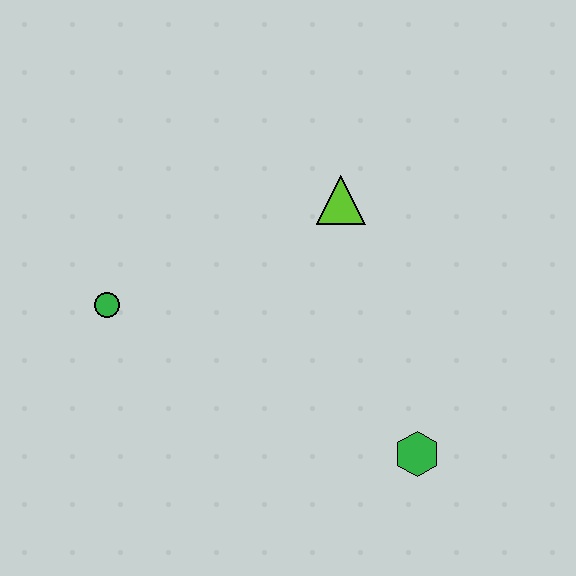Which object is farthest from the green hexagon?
The green circle is farthest from the green hexagon.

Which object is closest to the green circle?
The lime triangle is closest to the green circle.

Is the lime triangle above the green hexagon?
Yes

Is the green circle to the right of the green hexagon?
No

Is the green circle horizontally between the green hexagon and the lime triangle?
No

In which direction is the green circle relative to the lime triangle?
The green circle is to the left of the lime triangle.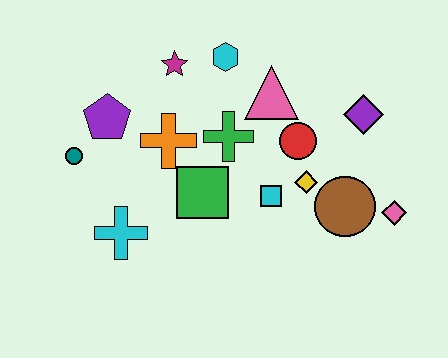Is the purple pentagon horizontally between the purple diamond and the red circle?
No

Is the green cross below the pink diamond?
No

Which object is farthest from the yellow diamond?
The teal circle is farthest from the yellow diamond.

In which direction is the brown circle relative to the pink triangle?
The brown circle is below the pink triangle.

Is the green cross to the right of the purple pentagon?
Yes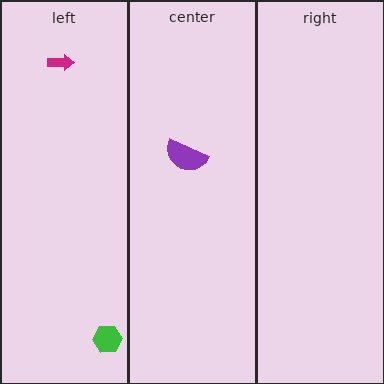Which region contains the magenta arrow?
The left region.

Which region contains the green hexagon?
The left region.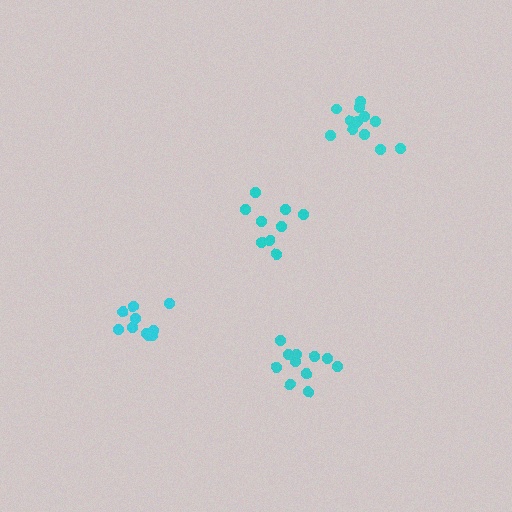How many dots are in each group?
Group 1: 11 dots, Group 2: 10 dots, Group 3: 9 dots, Group 4: 12 dots (42 total).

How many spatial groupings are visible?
There are 4 spatial groupings.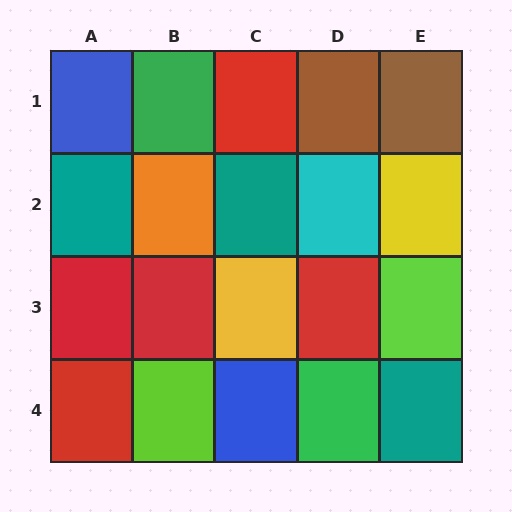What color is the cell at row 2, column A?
Teal.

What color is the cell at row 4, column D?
Green.